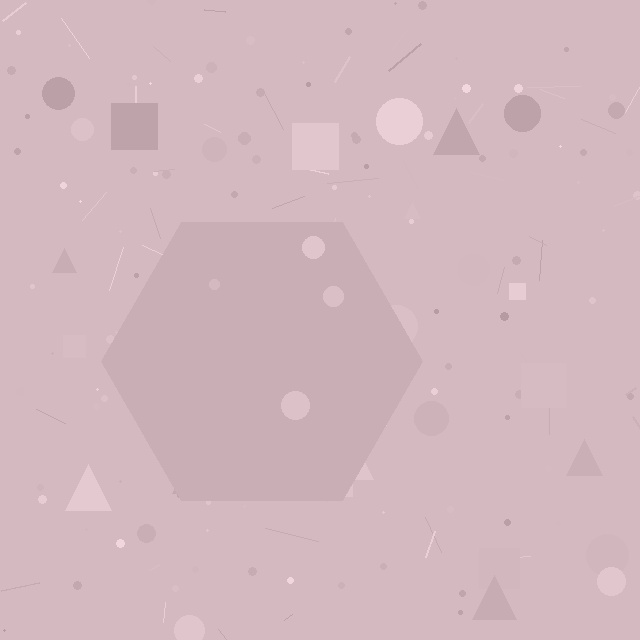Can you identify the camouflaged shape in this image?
The camouflaged shape is a hexagon.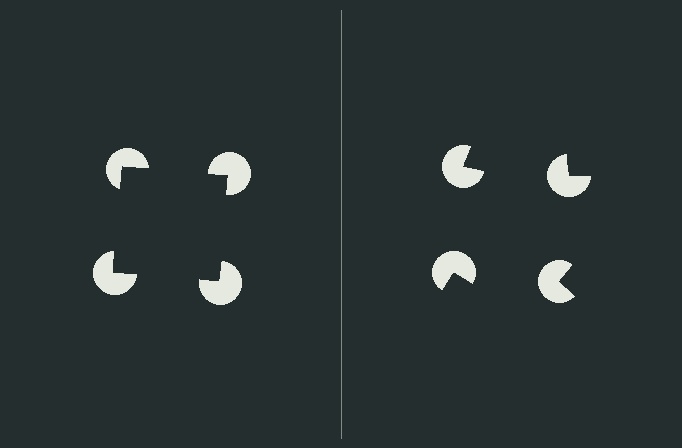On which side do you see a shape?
An illusory square appears on the left side. On the right side the wedge cuts are rotated, so no coherent shape forms.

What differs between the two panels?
The pac-man discs are positioned identically on both sides; only the wedge orientations differ. On the left they align to a square; on the right they are misaligned.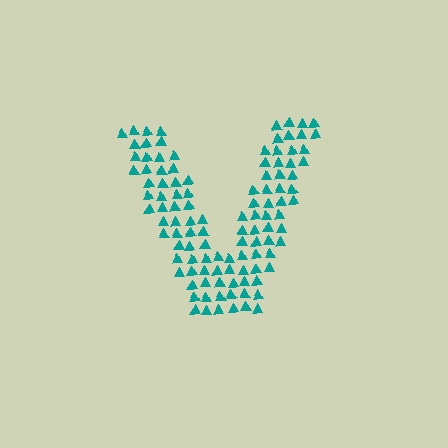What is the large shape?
The large shape is the letter V.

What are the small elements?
The small elements are triangles.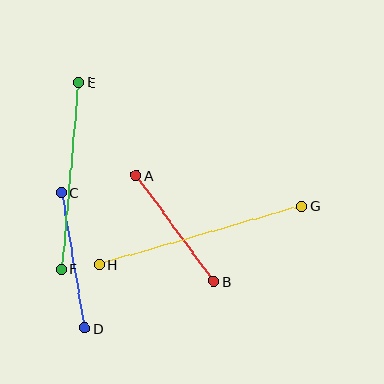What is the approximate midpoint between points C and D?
The midpoint is at approximately (73, 260) pixels.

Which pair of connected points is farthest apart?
Points G and H are farthest apart.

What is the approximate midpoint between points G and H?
The midpoint is at approximately (200, 235) pixels.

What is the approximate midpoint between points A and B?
The midpoint is at approximately (175, 228) pixels.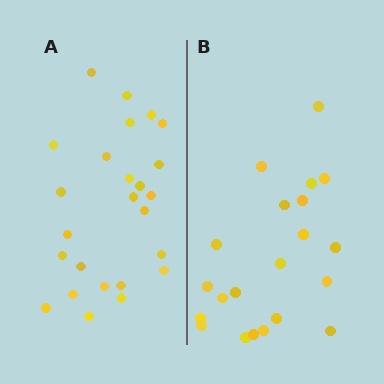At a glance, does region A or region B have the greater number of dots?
Region A (the left region) has more dots.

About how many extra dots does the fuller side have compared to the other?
Region A has about 4 more dots than region B.